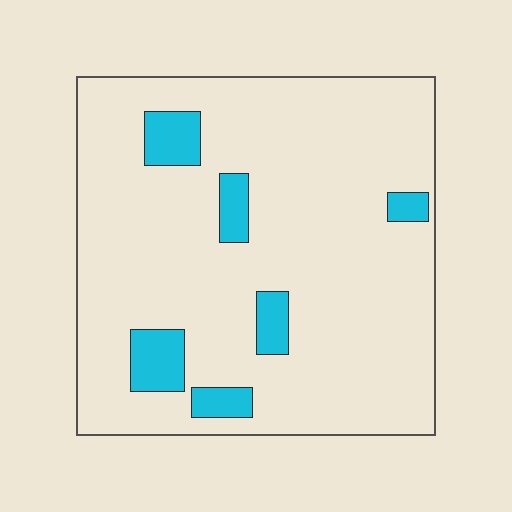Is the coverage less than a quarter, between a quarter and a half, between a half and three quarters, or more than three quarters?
Less than a quarter.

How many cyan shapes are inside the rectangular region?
6.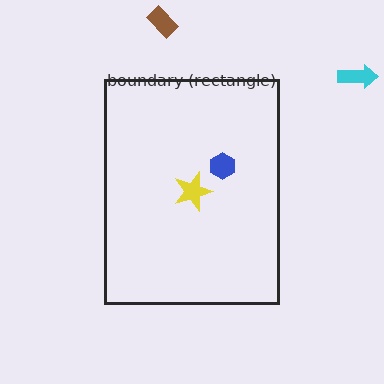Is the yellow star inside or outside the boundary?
Inside.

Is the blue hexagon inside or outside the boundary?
Inside.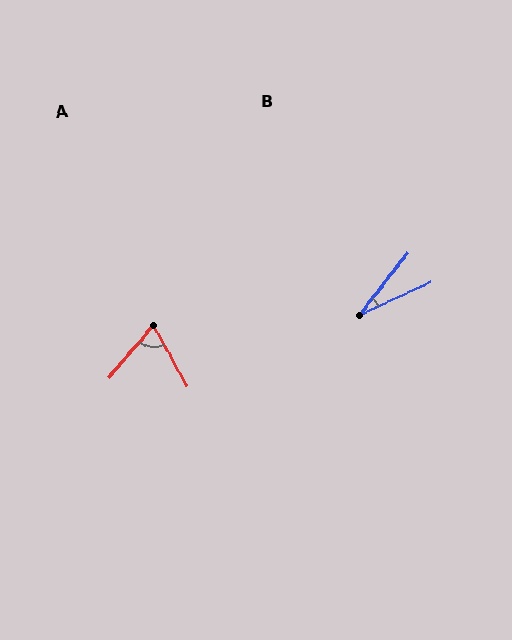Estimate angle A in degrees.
Approximately 69 degrees.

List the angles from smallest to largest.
B (27°), A (69°).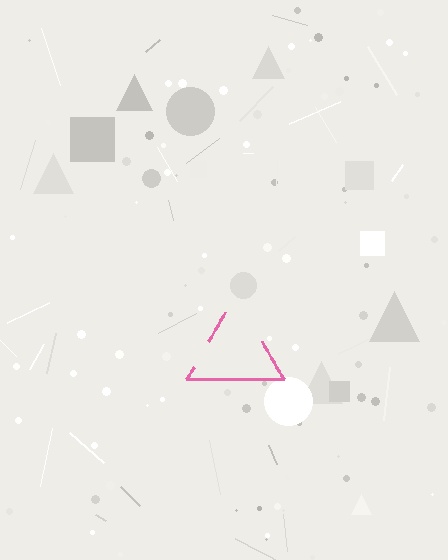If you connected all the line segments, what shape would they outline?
They would outline a triangle.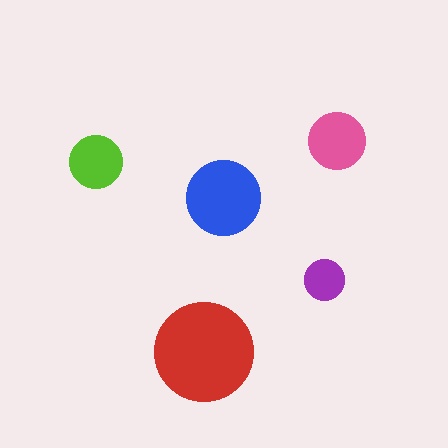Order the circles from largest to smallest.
the red one, the blue one, the pink one, the lime one, the purple one.